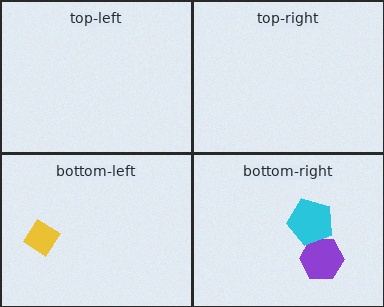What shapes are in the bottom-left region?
The yellow diamond.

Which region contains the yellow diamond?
The bottom-left region.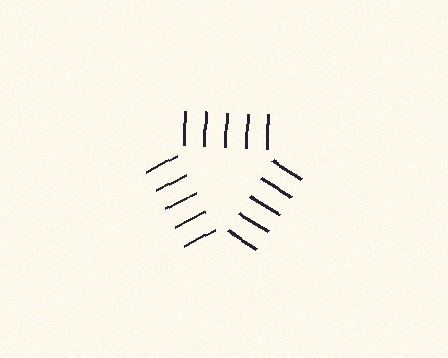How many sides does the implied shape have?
3 sides — the line-ends trace a triangle.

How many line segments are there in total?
15 — 5 along each of the 3 edges.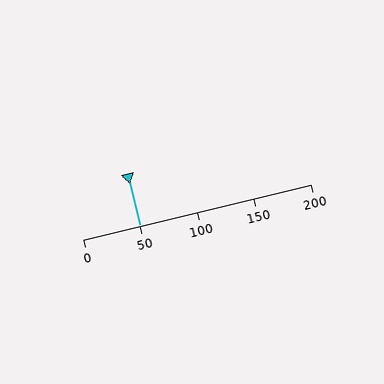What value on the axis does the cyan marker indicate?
The marker indicates approximately 50.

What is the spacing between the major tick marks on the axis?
The major ticks are spaced 50 apart.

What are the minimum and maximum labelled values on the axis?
The axis runs from 0 to 200.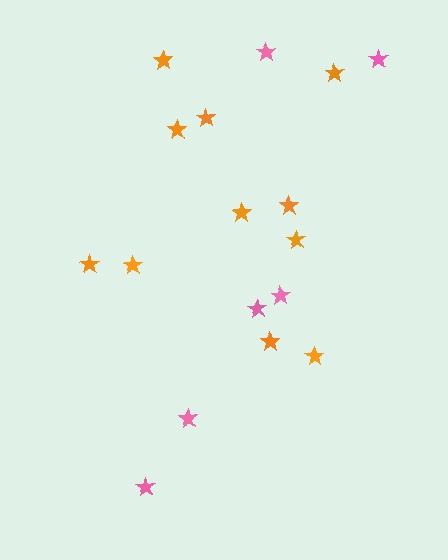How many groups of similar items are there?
There are 2 groups: one group of orange stars (11) and one group of pink stars (6).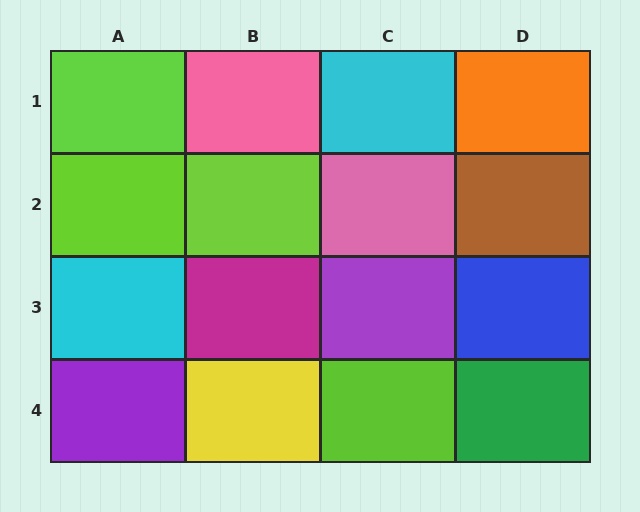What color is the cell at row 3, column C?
Purple.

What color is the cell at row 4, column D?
Green.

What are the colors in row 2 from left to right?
Lime, lime, pink, brown.